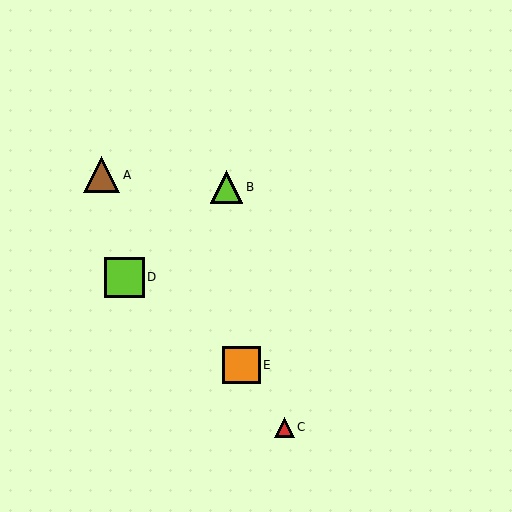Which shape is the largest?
The lime square (labeled D) is the largest.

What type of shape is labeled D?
Shape D is a lime square.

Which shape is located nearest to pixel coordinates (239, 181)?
The lime triangle (labeled B) at (227, 187) is nearest to that location.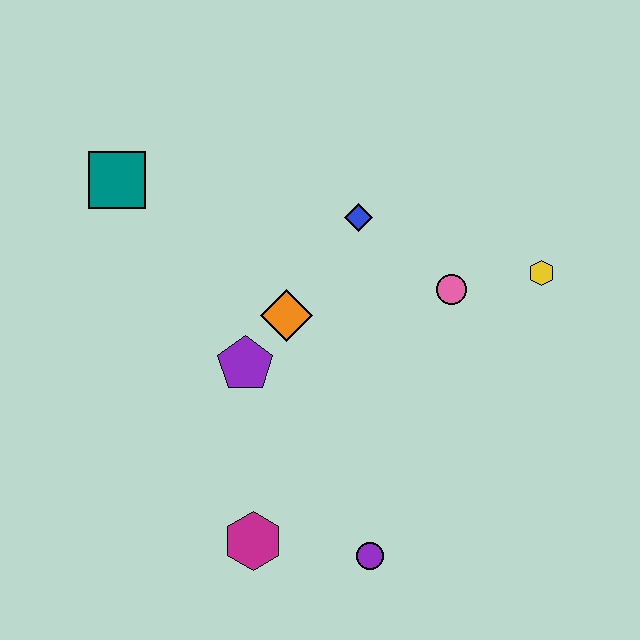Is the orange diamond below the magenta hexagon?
No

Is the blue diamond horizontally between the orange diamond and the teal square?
No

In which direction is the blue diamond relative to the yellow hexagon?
The blue diamond is to the left of the yellow hexagon.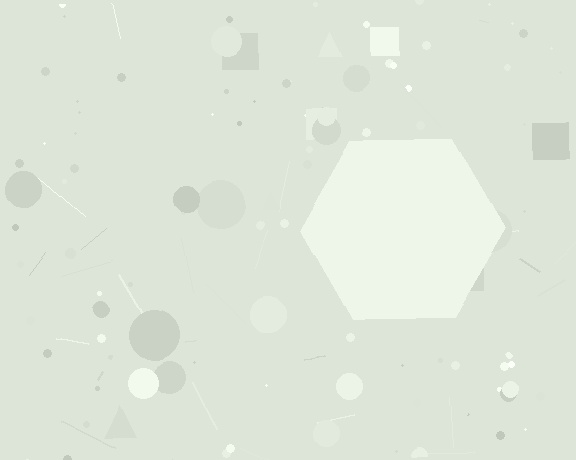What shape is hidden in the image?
A hexagon is hidden in the image.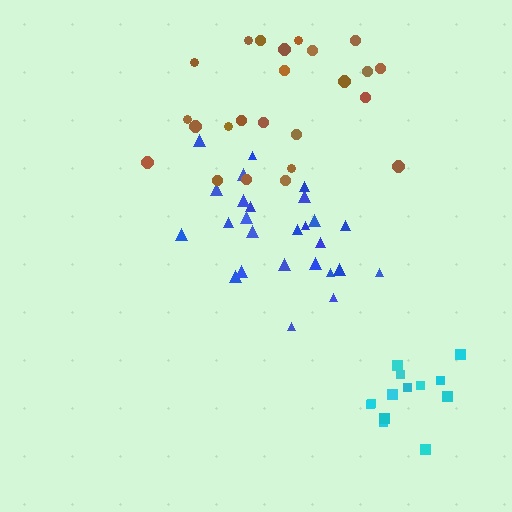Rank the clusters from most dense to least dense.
cyan, blue, brown.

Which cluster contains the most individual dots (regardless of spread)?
Blue (26).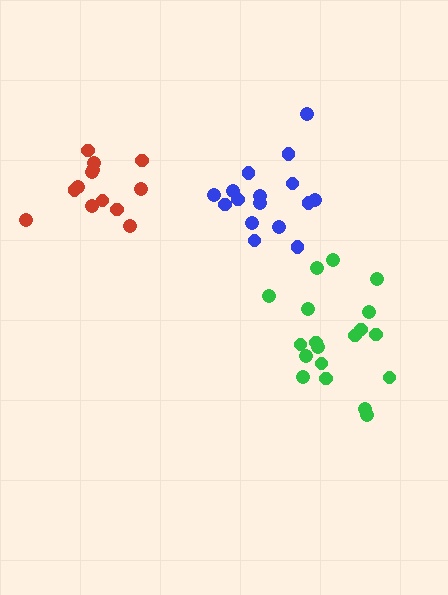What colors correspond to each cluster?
The clusters are colored: blue, red, green.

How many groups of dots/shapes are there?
There are 3 groups.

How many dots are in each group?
Group 1: 16 dots, Group 2: 13 dots, Group 3: 19 dots (48 total).